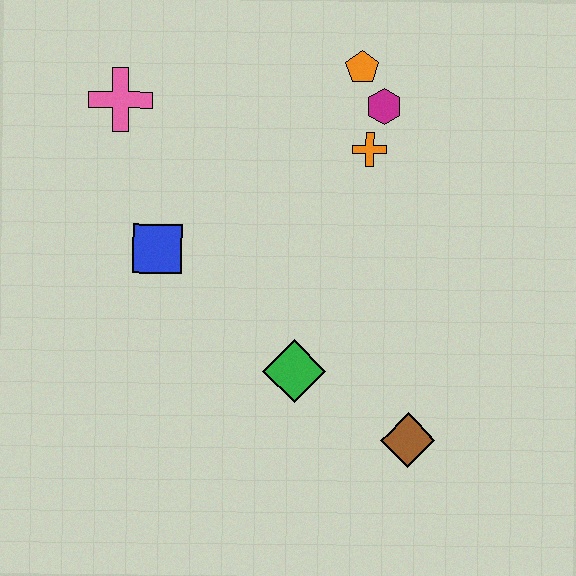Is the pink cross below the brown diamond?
No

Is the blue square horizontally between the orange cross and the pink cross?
Yes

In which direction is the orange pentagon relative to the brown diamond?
The orange pentagon is above the brown diamond.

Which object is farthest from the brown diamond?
The pink cross is farthest from the brown diamond.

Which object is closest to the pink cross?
The blue square is closest to the pink cross.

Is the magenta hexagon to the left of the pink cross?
No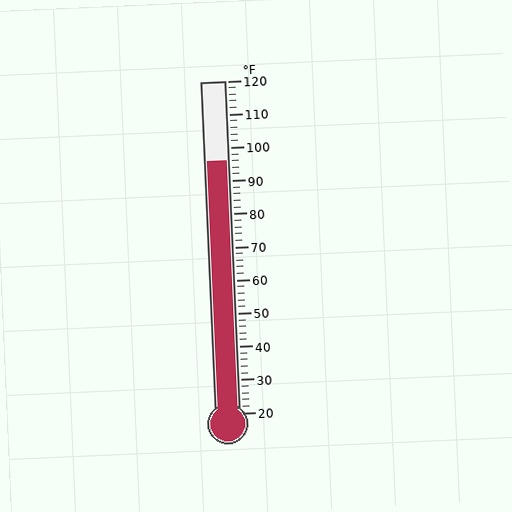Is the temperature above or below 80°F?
The temperature is above 80°F.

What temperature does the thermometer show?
The thermometer shows approximately 96°F.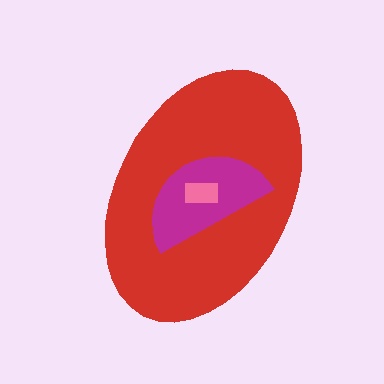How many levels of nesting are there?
3.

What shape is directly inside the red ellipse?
The magenta semicircle.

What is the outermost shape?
The red ellipse.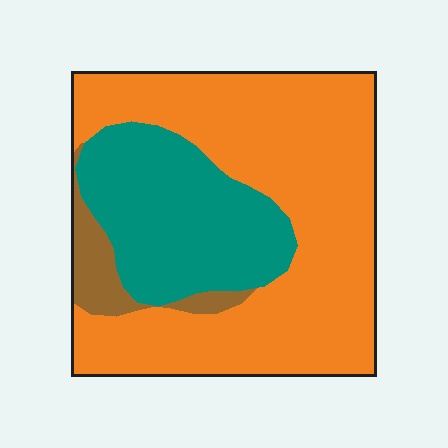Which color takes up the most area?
Orange, at roughly 65%.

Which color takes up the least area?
Brown, at roughly 5%.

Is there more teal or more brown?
Teal.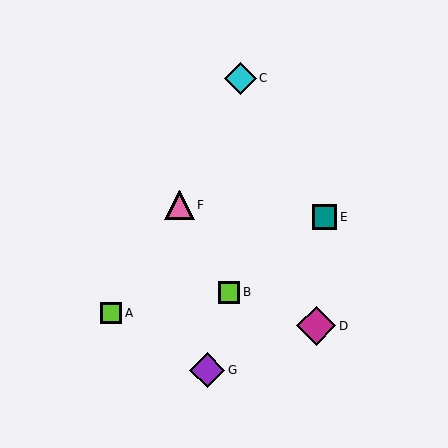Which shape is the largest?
The magenta diamond (labeled D) is the largest.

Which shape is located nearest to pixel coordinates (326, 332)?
The magenta diamond (labeled D) at (316, 326) is nearest to that location.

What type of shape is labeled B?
Shape B is a lime square.